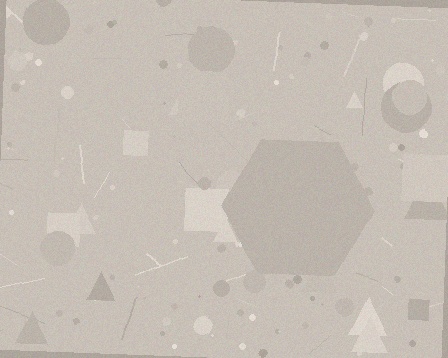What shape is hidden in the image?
A hexagon is hidden in the image.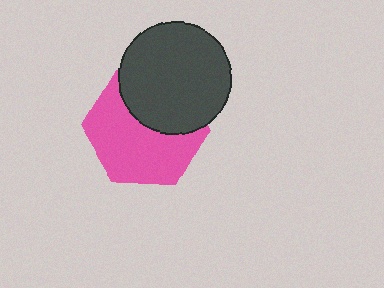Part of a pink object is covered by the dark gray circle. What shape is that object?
It is a hexagon.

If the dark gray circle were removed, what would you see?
You would see the complete pink hexagon.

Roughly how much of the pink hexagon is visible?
About half of it is visible (roughly 62%).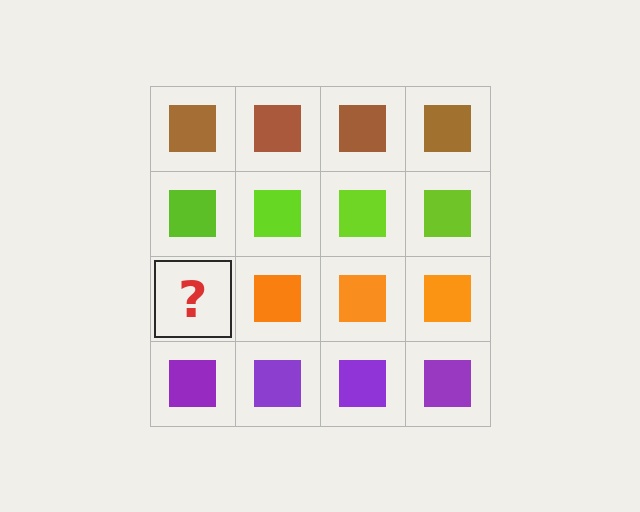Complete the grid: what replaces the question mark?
The question mark should be replaced with an orange square.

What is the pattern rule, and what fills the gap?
The rule is that each row has a consistent color. The gap should be filled with an orange square.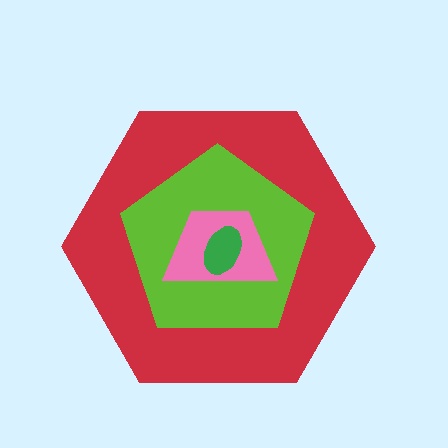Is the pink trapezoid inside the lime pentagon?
Yes.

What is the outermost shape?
The red hexagon.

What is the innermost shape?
The green ellipse.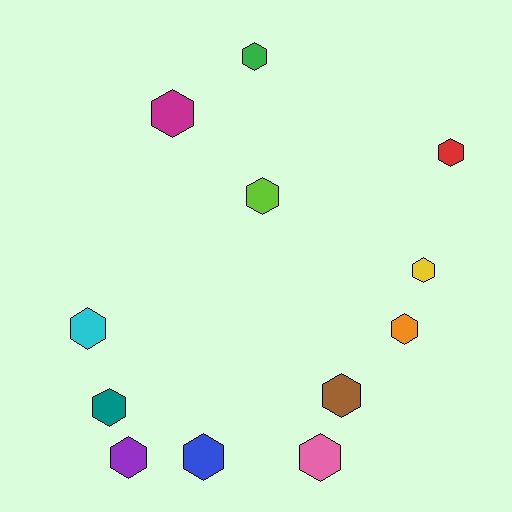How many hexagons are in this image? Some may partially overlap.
There are 12 hexagons.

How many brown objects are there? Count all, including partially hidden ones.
There is 1 brown object.